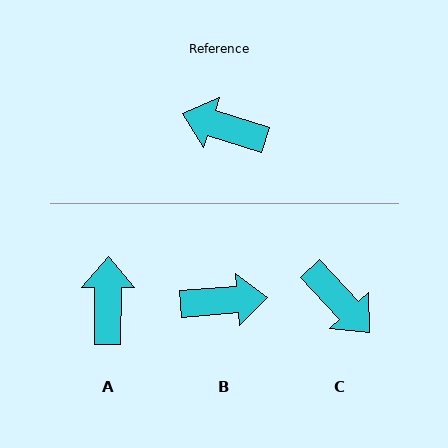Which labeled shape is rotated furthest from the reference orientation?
B, about 158 degrees away.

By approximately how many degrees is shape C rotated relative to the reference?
Approximately 151 degrees counter-clockwise.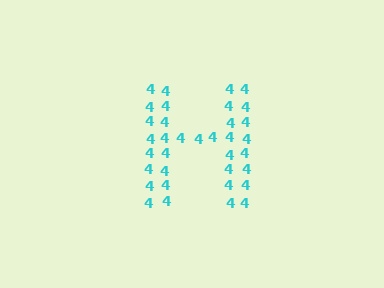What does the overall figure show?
The overall figure shows the letter H.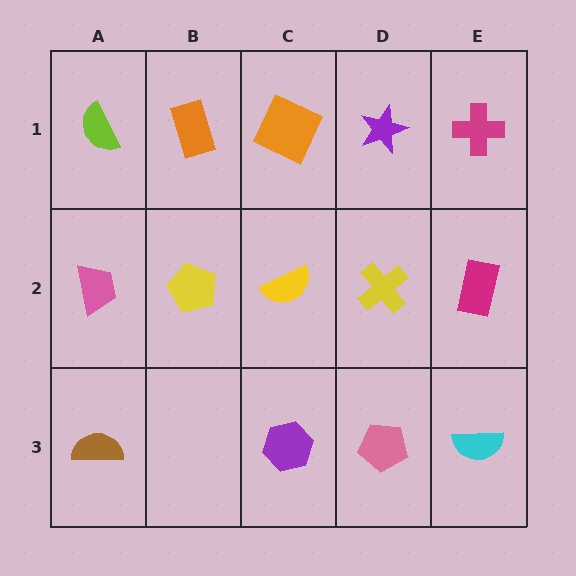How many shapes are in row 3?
4 shapes.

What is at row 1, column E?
A magenta cross.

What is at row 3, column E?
A cyan semicircle.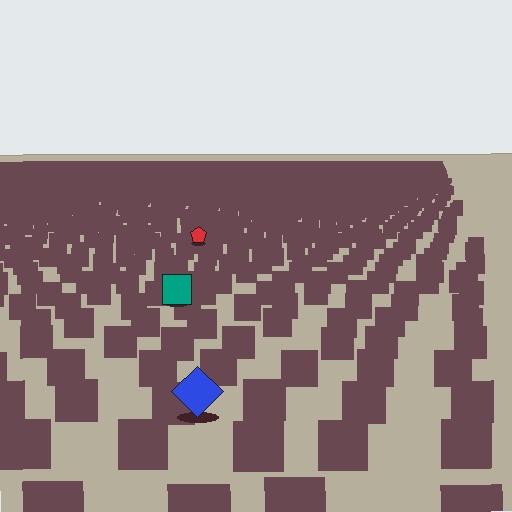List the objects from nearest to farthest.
From nearest to farthest: the blue diamond, the teal square, the red pentagon.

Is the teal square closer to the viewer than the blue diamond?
No. The blue diamond is closer — you can tell from the texture gradient: the ground texture is coarser near it.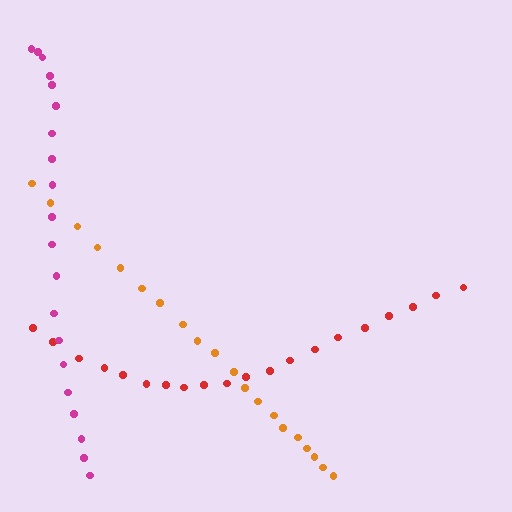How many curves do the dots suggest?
There are 3 distinct paths.